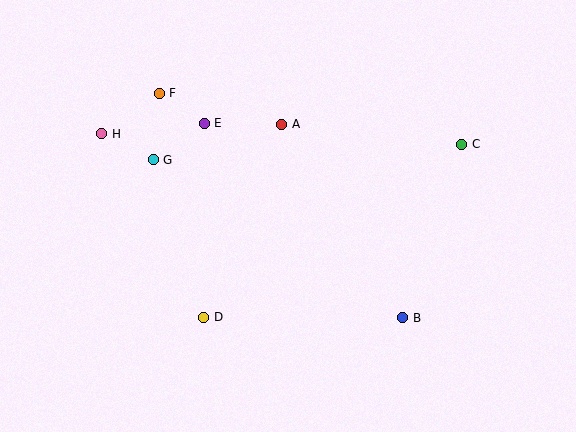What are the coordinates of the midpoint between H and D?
The midpoint between H and D is at (153, 225).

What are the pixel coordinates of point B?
Point B is at (403, 318).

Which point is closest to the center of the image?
Point A at (282, 124) is closest to the center.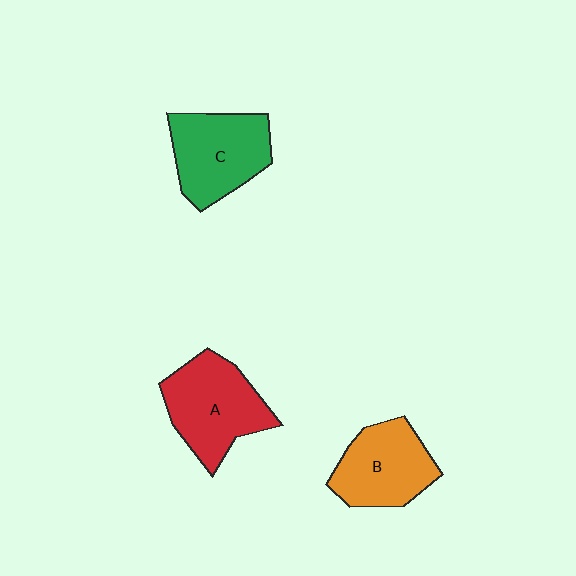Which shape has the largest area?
Shape A (red).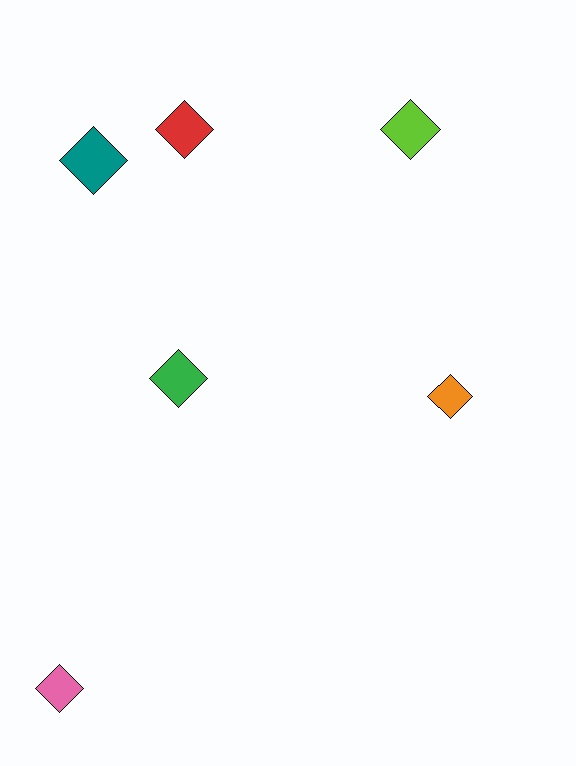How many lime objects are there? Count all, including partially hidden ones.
There is 1 lime object.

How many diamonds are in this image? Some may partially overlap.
There are 6 diamonds.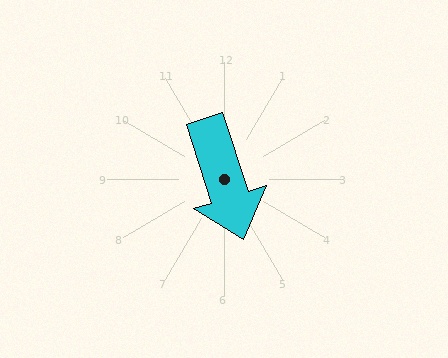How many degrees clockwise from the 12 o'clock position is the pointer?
Approximately 162 degrees.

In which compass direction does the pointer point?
South.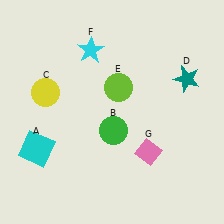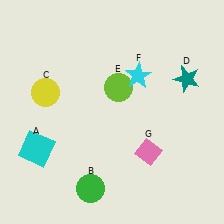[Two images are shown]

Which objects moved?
The objects that moved are: the green circle (B), the cyan star (F).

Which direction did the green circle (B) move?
The green circle (B) moved down.